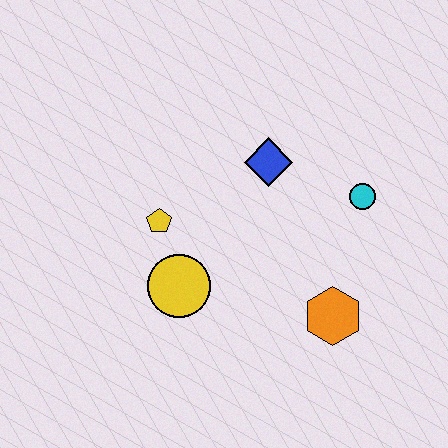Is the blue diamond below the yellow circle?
No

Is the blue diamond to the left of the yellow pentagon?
No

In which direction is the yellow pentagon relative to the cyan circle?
The yellow pentagon is to the left of the cyan circle.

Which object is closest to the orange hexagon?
The cyan circle is closest to the orange hexagon.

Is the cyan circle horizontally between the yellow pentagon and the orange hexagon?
No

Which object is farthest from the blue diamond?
The orange hexagon is farthest from the blue diamond.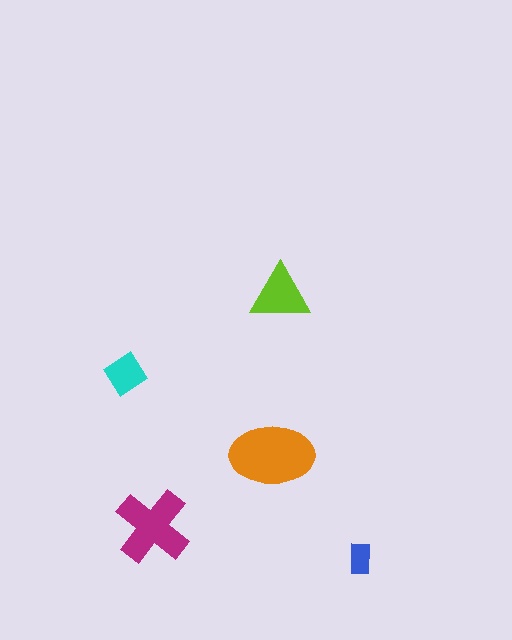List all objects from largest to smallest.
The orange ellipse, the magenta cross, the lime triangle, the cyan diamond, the blue rectangle.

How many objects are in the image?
There are 5 objects in the image.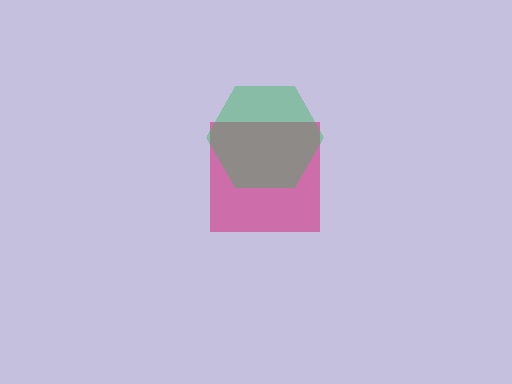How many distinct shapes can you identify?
There are 2 distinct shapes: a magenta square, a green hexagon.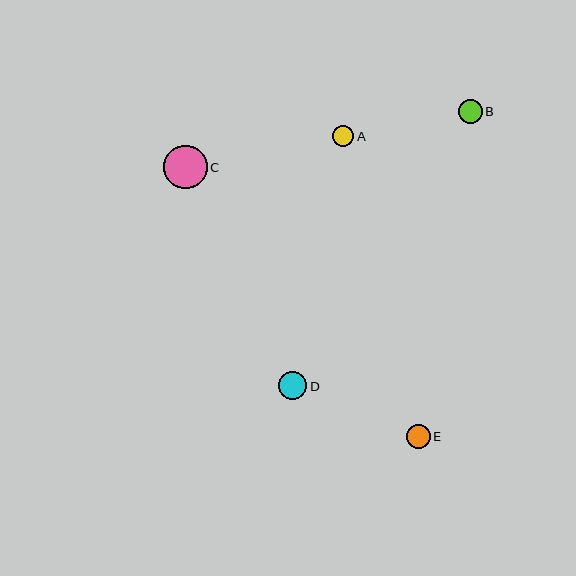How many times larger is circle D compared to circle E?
Circle D is approximately 1.2 times the size of circle E.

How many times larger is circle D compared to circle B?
Circle D is approximately 1.2 times the size of circle B.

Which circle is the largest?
Circle C is the largest with a size of approximately 43 pixels.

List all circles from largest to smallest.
From largest to smallest: C, D, E, B, A.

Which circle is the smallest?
Circle A is the smallest with a size of approximately 21 pixels.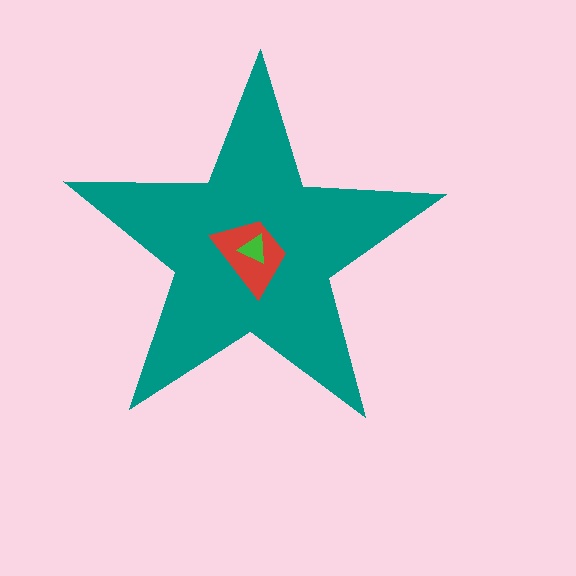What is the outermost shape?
The teal star.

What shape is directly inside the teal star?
The red trapezoid.